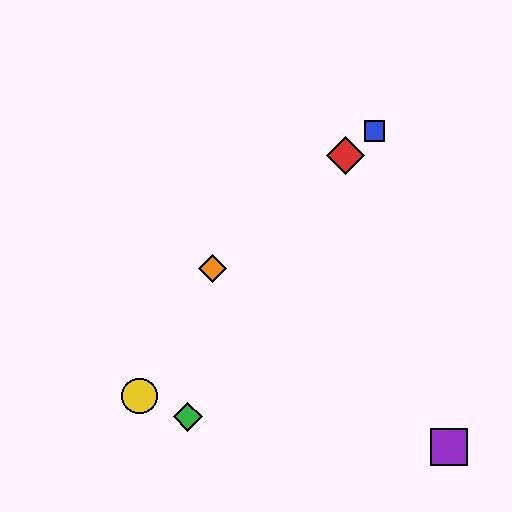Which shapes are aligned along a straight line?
The red diamond, the blue square, the orange diamond are aligned along a straight line.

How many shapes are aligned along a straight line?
3 shapes (the red diamond, the blue square, the orange diamond) are aligned along a straight line.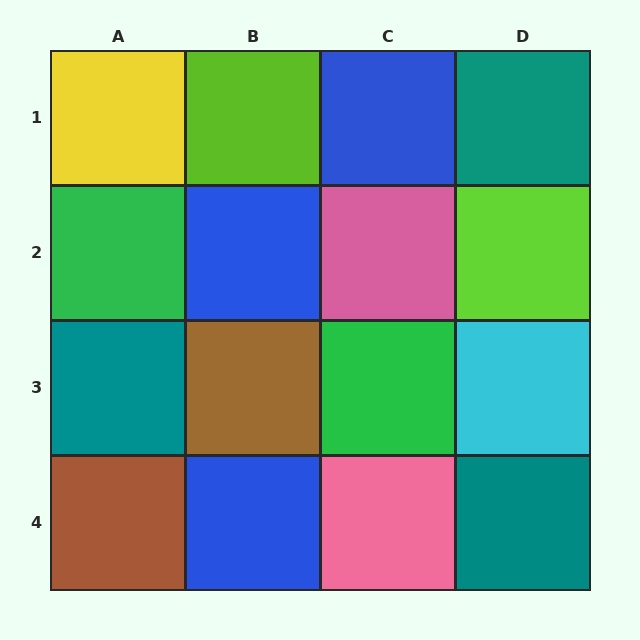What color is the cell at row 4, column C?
Pink.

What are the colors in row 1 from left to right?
Yellow, lime, blue, teal.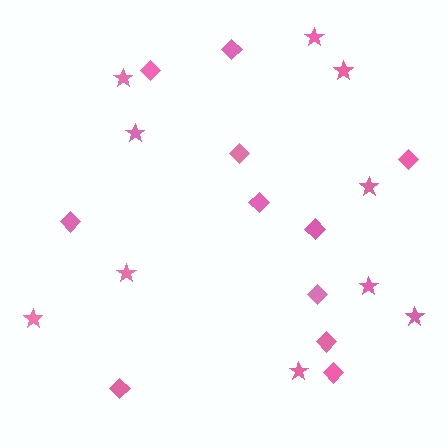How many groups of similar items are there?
There are 2 groups: one group of diamonds (11) and one group of stars (10).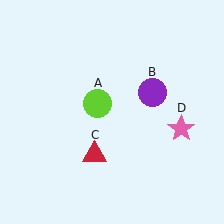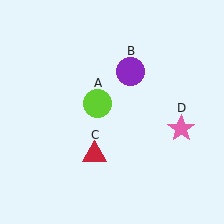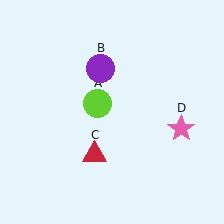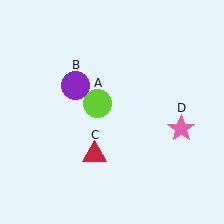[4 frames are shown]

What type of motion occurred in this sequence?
The purple circle (object B) rotated counterclockwise around the center of the scene.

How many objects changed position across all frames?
1 object changed position: purple circle (object B).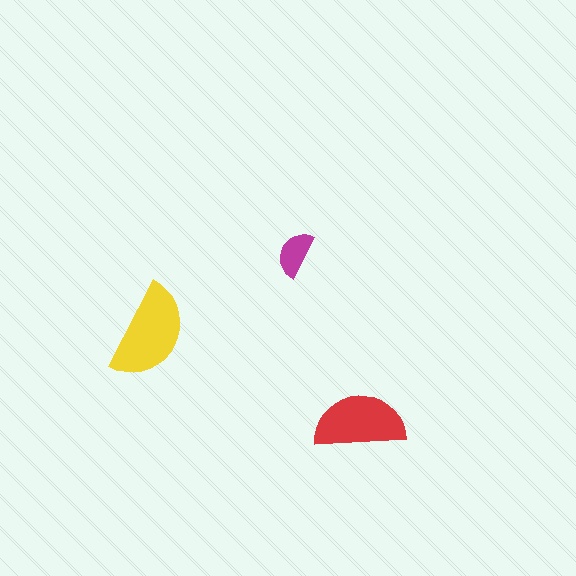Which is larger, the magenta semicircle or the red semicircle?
The red one.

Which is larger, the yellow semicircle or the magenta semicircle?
The yellow one.